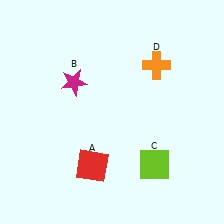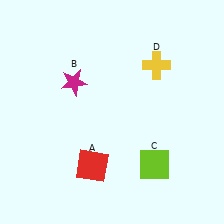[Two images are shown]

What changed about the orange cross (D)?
In Image 1, D is orange. In Image 2, it changed to yellow.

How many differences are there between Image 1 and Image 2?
There is 1 difference between the two images.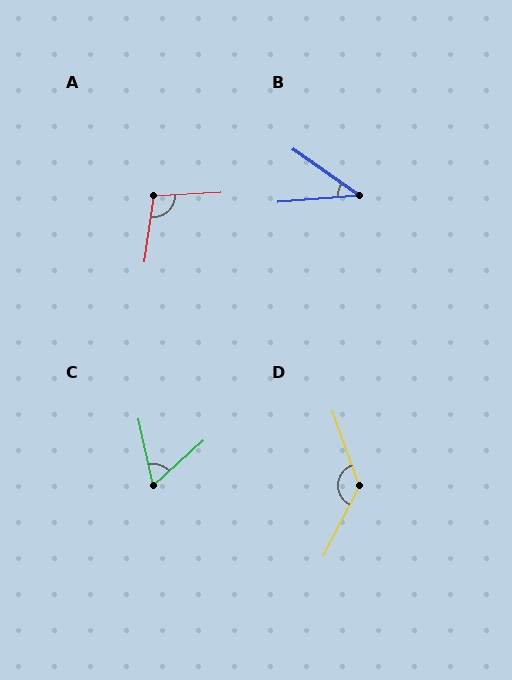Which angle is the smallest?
B, at approximately 40 degrees.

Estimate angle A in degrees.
Approximately 101 degrees.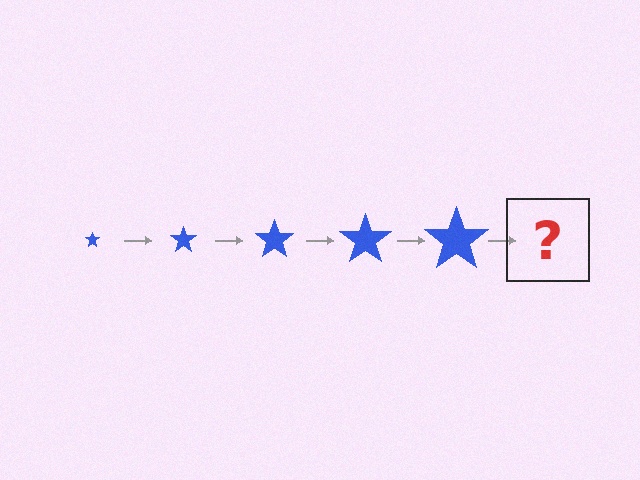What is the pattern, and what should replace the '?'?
The pattern is that the star gets progressively larger each step. The '?' should be a blue star, larger than the previous one.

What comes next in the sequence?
The next element should be a blue star, larger than the previous one.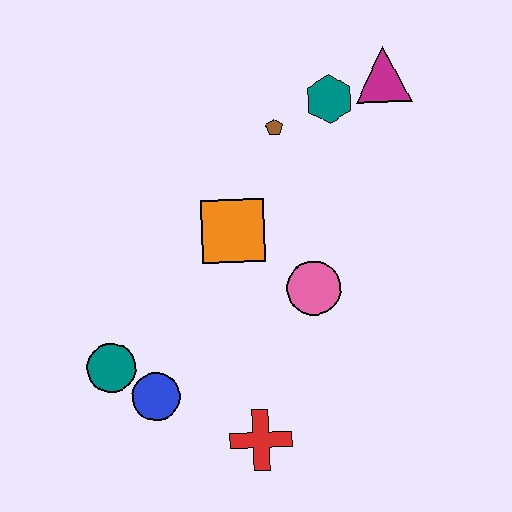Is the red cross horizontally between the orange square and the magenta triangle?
Yes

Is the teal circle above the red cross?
Yes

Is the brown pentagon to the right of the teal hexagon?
No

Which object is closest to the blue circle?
The teal circle is closest to the blue circle.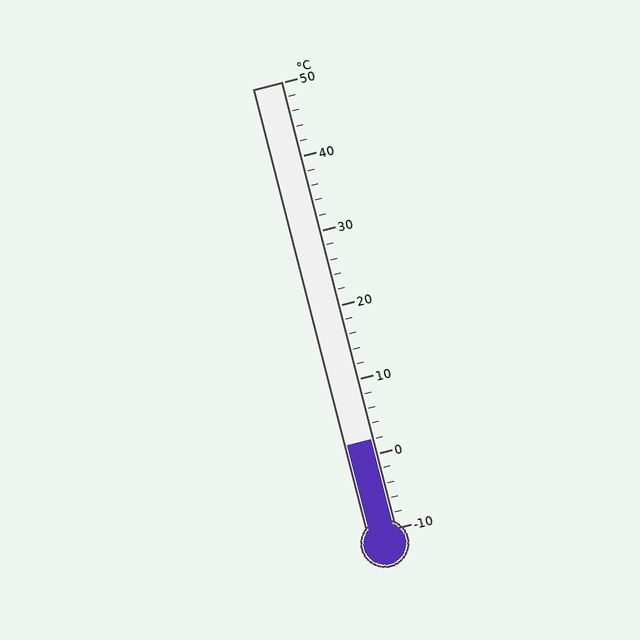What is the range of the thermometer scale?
The thermometer scale ranges from -10°C to 50°C.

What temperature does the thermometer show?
The thermometer shows approximately 2°C.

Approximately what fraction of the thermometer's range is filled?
The thermometer is filled to approximately 20% of its range.